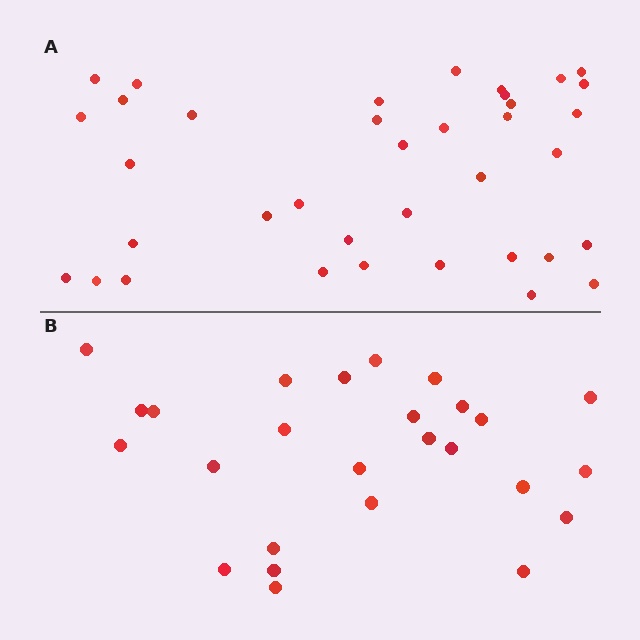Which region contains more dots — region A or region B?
Region A (the top region) has more dots.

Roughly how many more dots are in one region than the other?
Region A has roughly 12 or so more dots than region B.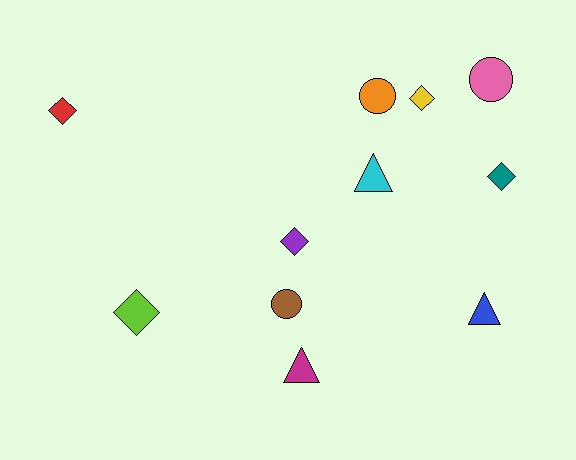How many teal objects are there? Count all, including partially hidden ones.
There is 1 teal object.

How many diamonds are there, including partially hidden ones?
There are 5 diamonds.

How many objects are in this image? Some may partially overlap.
There are 11 objects.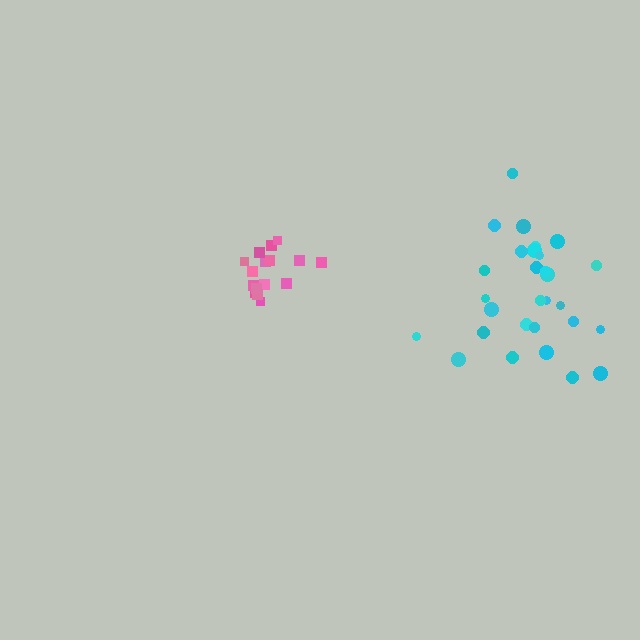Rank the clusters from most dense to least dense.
pink, cyan.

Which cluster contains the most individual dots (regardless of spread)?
Cyan (30).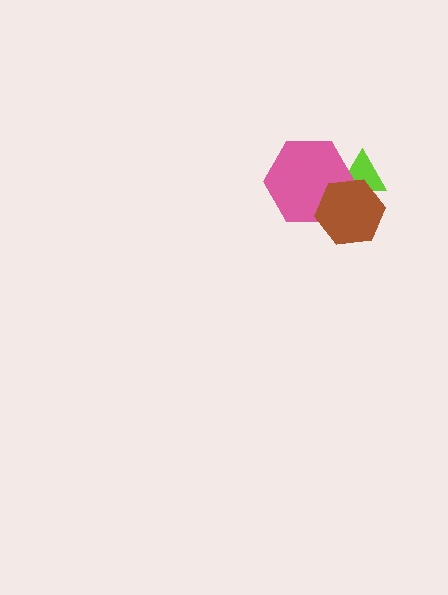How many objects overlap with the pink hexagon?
2 objects overlap with the pink hexagon.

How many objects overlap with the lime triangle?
2 objects overlap with the lime triangle.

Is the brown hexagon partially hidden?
No, no other shape covers it.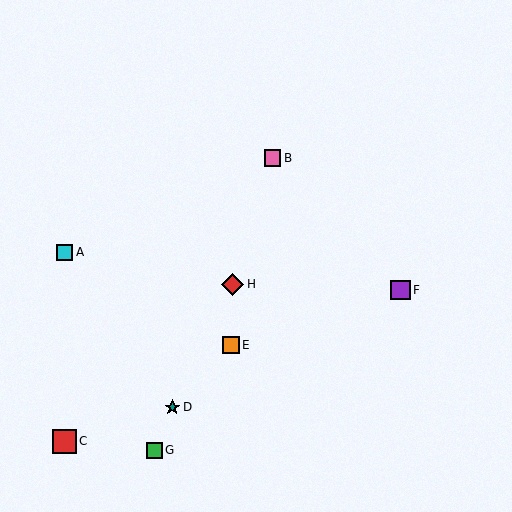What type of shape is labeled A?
Shape A is a cyan square.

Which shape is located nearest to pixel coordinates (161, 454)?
The green square (labeled G) at (154, 450) is nearest to that location.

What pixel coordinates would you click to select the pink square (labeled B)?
Click at (272, 158) to select the pink square B.